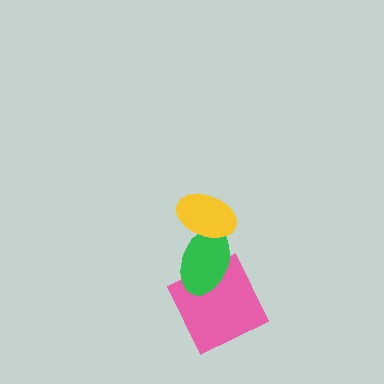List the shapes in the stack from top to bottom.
From top to bottom: the yellow ellipse, the green ellipse, the pink square.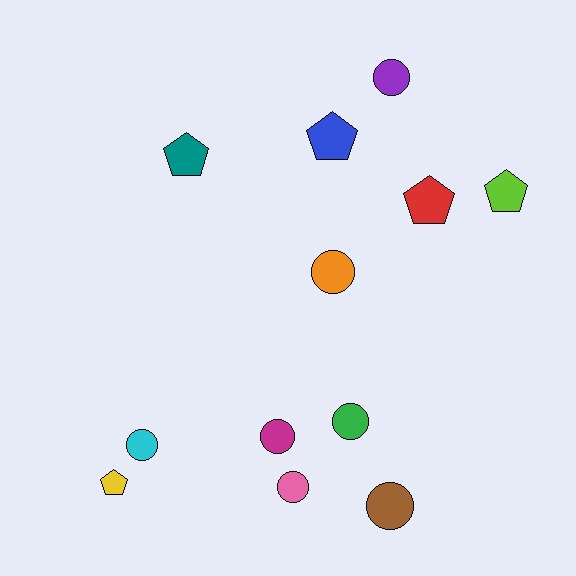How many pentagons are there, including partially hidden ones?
There are 5 pentagons.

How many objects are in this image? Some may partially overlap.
There are 12 objects.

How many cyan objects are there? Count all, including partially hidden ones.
There is 1 cyan object.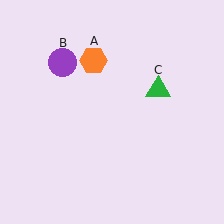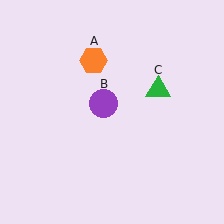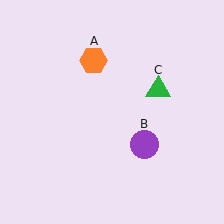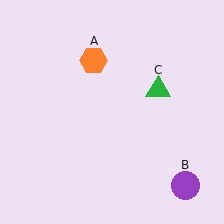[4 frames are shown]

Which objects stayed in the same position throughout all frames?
Orange hexagon (object A) and green triangle (object C) remained stationary.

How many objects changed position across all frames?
1 object changed position: purple circle (object B).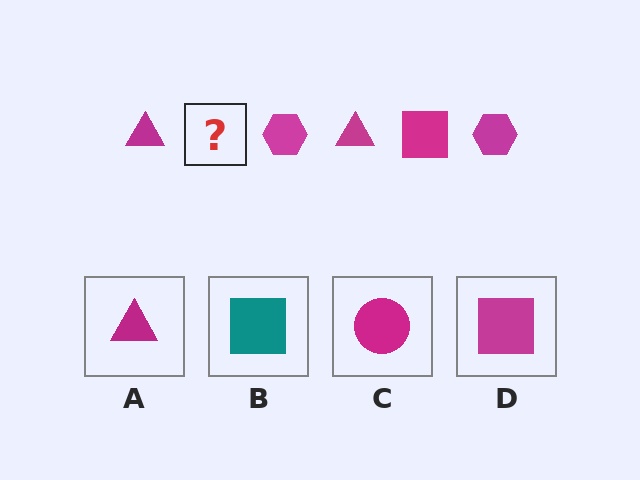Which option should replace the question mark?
Option D.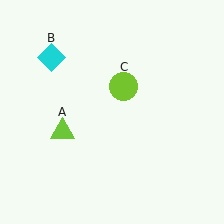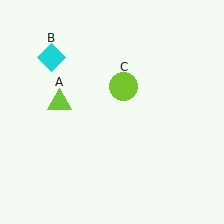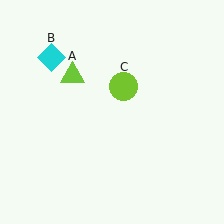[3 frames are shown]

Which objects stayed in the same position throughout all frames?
Cyan diamond (object B) and lime circle (object C) remained stationary.